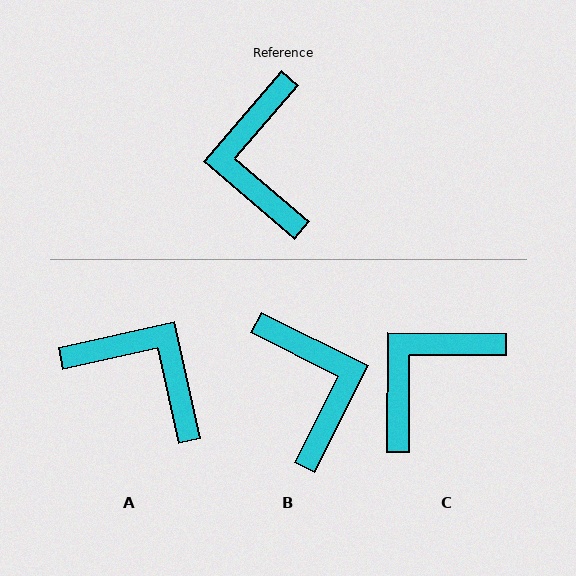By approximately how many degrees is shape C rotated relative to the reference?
Approximately 50 degrees clockwise.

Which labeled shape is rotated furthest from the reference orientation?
B, about 166 degrees away.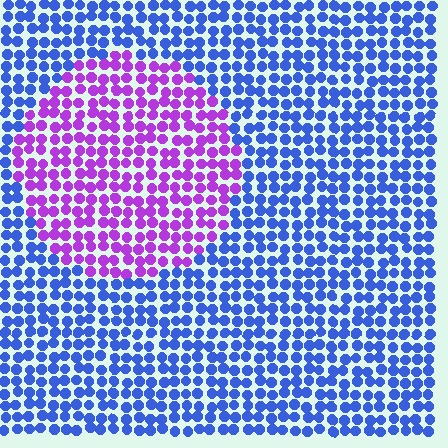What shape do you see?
I see a circle.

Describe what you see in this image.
The image is filled with small blue elements in a uniform arrangement. A circle-shaped region is visible where the elements are tinted to a slightly different hue, forming a subtle color boundary.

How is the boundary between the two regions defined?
The boundary is defined purely by a slight shift in hue (about 60 degrees). Spacing, size, and orientation are identical on both sides.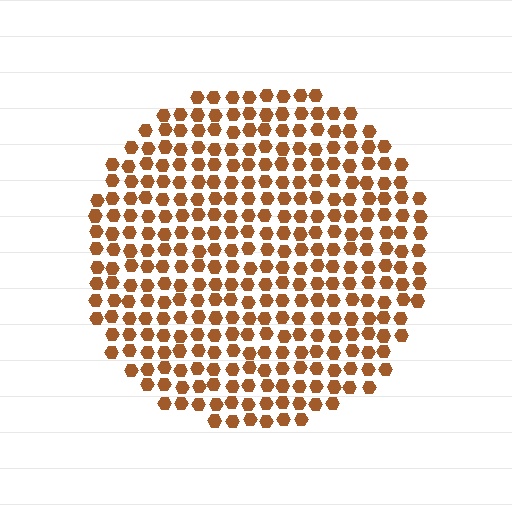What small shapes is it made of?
It is made of small hexagons.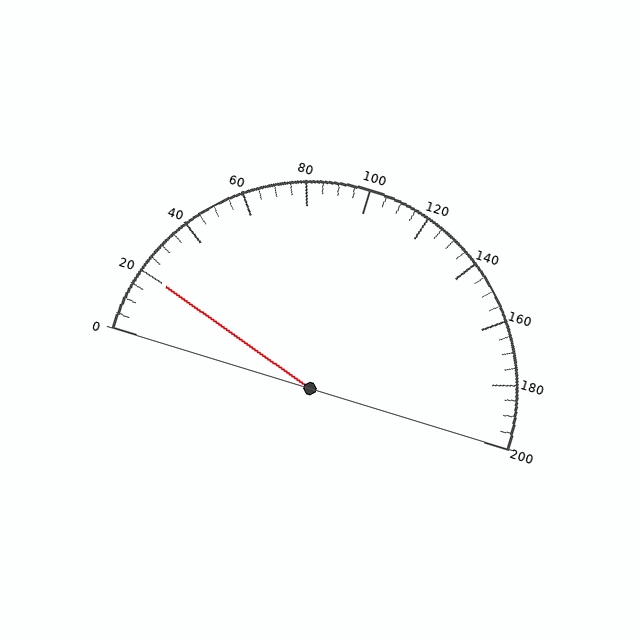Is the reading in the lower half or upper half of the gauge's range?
The reading is in the lower half of the range (0 to 200).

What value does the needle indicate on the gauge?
The needle indicates approximately 20.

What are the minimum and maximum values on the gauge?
The gauge ranges from 0 to 200.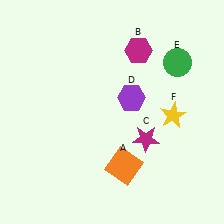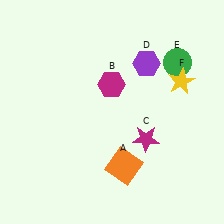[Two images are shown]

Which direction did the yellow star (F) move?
The yellow star (F) moved up.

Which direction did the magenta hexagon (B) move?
The magenta hexagon (B) moved down.